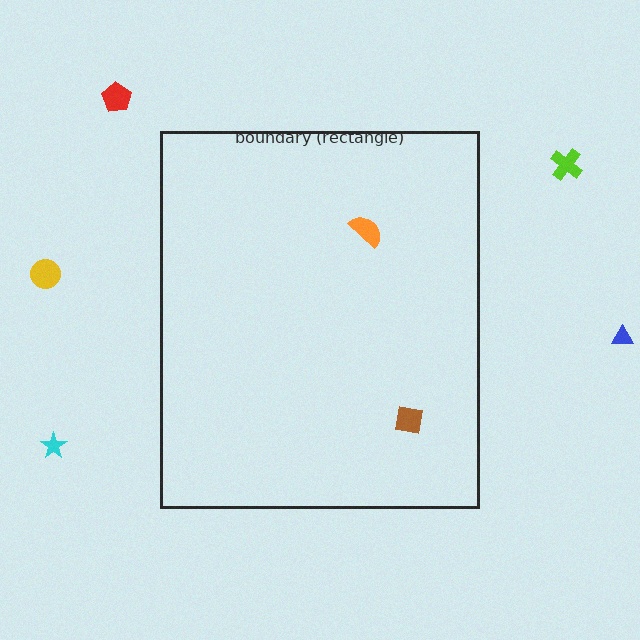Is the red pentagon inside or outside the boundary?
Outside.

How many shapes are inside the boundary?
2 inside, 5 outside.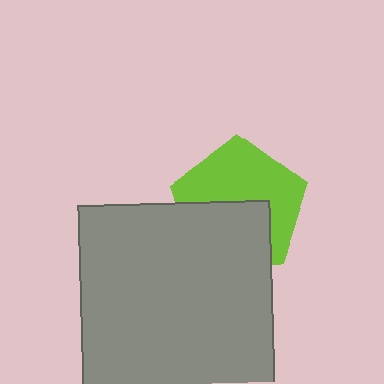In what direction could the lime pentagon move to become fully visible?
The lime pentagon could move up. That would shift it out from behind the gray rectangle entirely.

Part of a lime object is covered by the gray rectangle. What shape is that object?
It is a pentagon.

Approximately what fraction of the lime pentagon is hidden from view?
Roughly 44% of the lime pentagon is hidden behind the gray rectangle.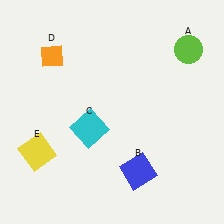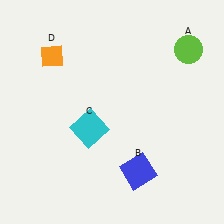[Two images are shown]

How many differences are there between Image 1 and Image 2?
There is 1 difference between the two images.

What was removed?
The yellow square (E) was removed in Image 2.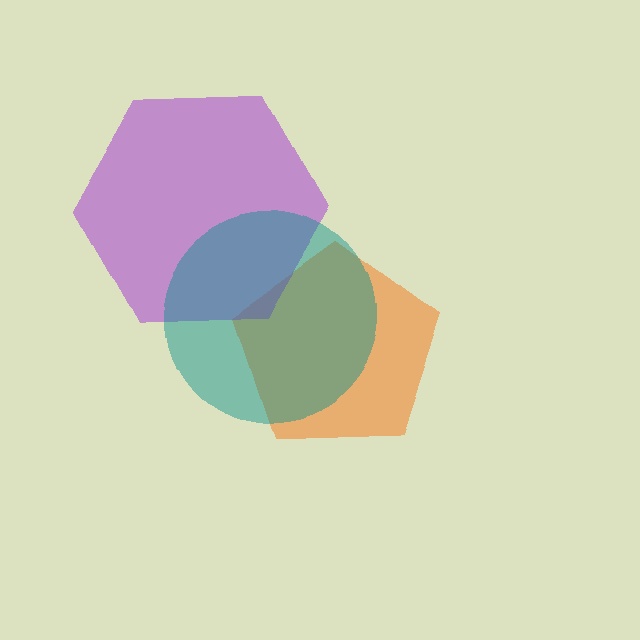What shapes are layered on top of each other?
The layered shapes are: an orange pentagon, a purple hexagon, a teal circle.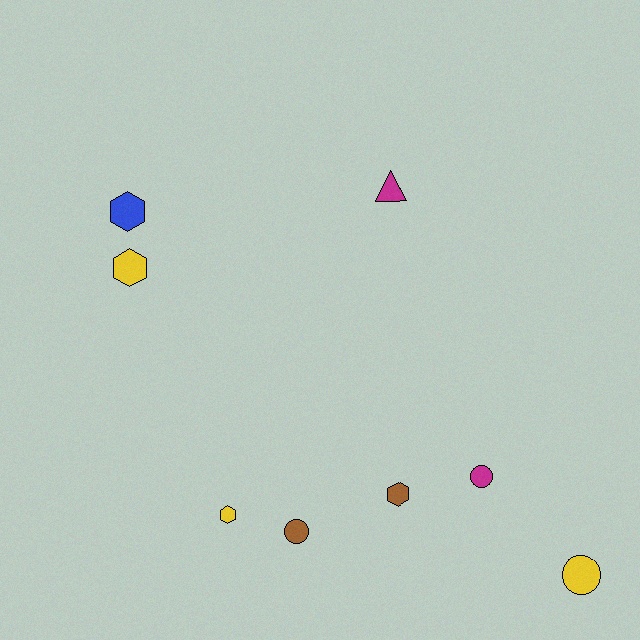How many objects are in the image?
There are 8 objects.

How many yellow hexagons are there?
There are 2 yellow hexagons.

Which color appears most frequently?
Yellow, with 3 objects.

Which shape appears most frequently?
Hexagon, with 4 objects.